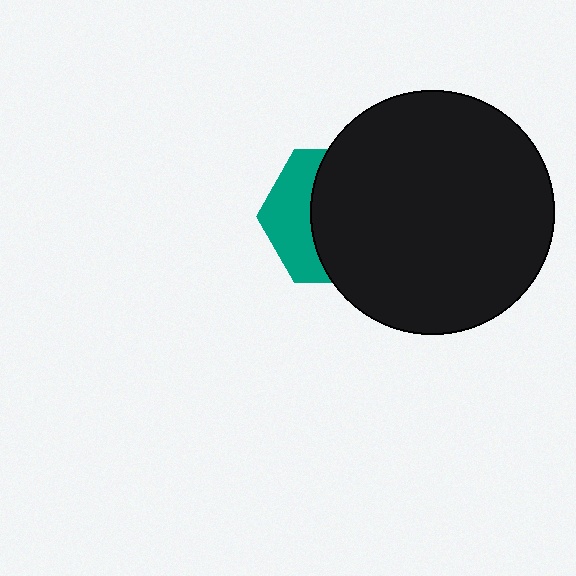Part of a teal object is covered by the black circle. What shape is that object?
It is a hexagon.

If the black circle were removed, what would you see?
You would see the complete teal hexagon.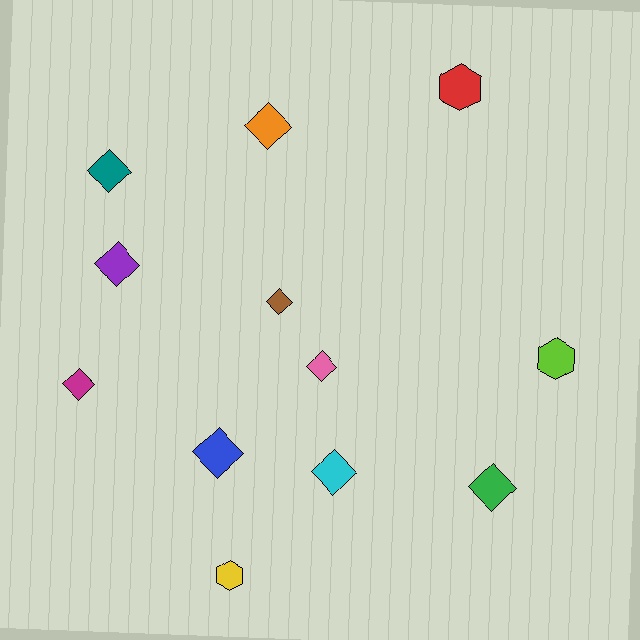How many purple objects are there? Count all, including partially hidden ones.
There is 1 purple object.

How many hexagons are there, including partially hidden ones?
There are 3 hexagons.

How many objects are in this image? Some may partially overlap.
There are 12 objects.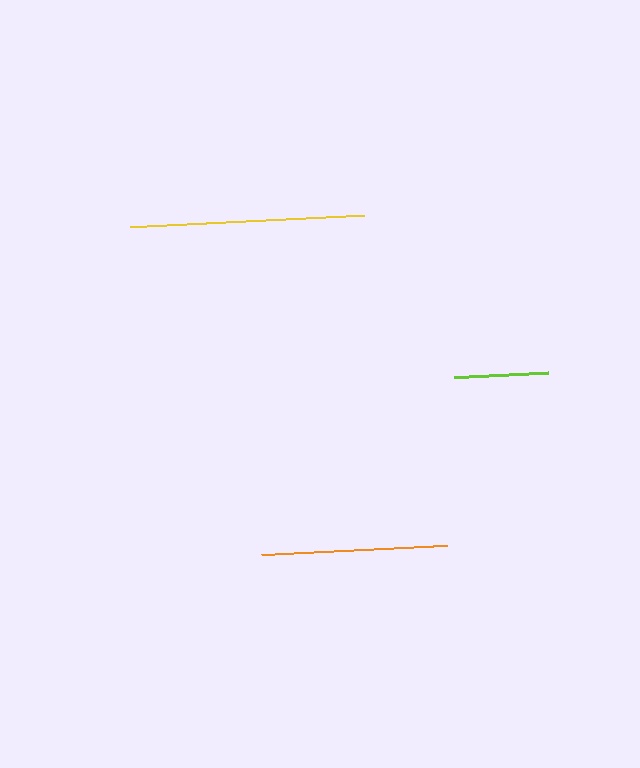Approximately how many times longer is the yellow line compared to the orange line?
The yellow line is approximately 1.3 times the length of the orange line.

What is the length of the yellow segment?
The yellow segment is approximately 234 pixels long.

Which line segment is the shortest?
The lime line is the shortest at approximately 94 pixels.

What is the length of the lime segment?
The lime segment is approximately 94 pixels long.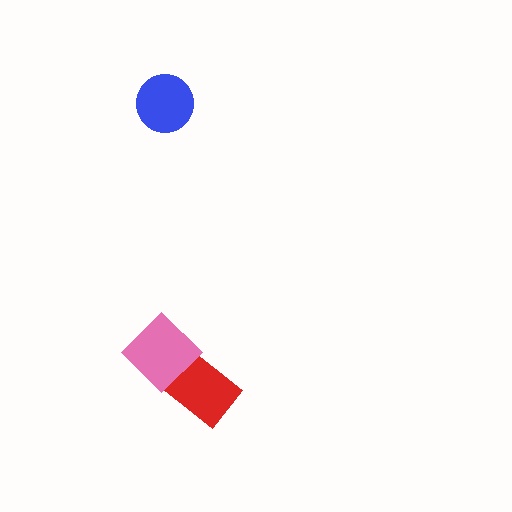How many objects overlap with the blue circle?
0 objects overlap with the blue circle.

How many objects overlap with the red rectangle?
1 object overlaps with the red rectangle.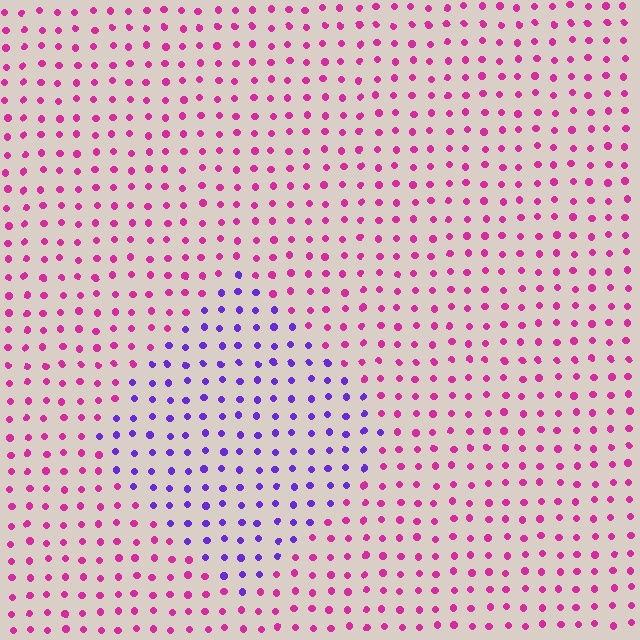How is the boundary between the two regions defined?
The boundary is defined purely by a slight shift in hue (about 56 degrees). Spacing, size, and orientation are identical on both sides.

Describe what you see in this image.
The image is filled with small magenta elements in a uniform arrangement. A diamond-shaped region is visible where the elements are tinted to a slightly different hue, forming a subtle color boundary.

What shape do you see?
I see a diamond.